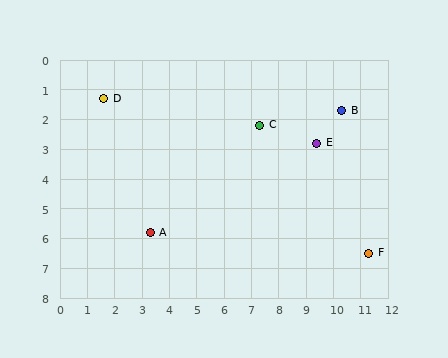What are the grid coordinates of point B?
Point B is at approximately (10.3, 1.7).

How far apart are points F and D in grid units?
Points F and D are about 11.0 grid units apart.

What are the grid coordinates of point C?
Point C is at approximately (7.3, 2.2).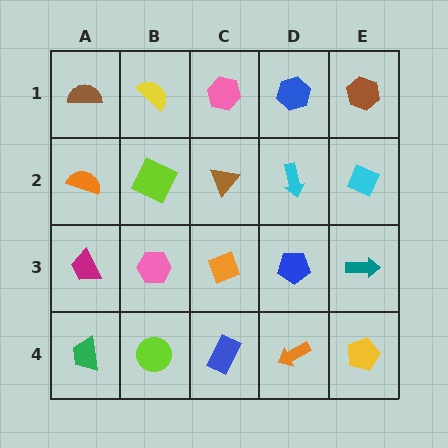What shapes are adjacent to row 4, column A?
A magenta trapezoid (row 3, column A), a lime circle (row 4, column B).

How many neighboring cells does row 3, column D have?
4.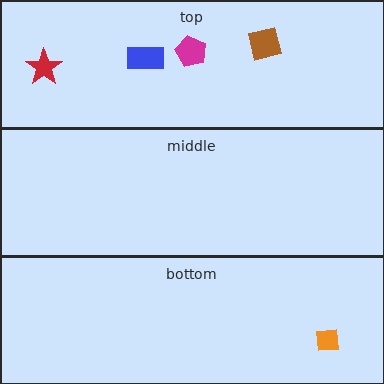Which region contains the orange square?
The bottom region.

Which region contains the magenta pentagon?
The top region.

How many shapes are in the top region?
4.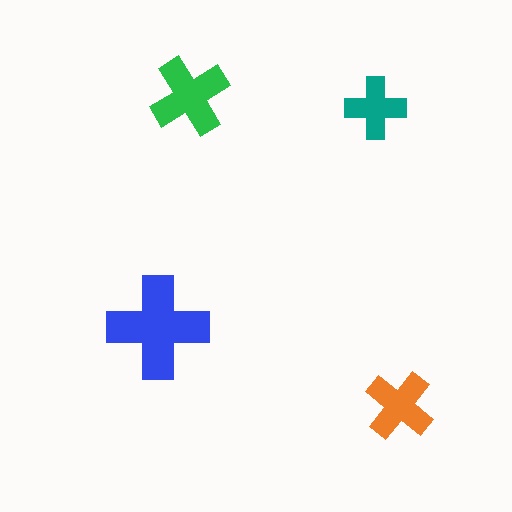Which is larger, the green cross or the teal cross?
The green one.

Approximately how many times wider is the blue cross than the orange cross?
About 1.5 times wider.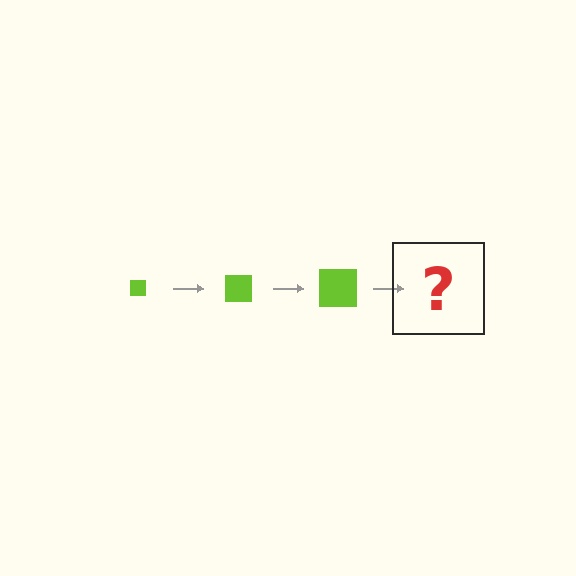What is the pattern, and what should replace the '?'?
The pattern is that the square gets progressively larger each step. The '?' should be a lime square, larger than the previous one.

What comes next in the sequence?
The next element should be a lime square, larger than the previous one.